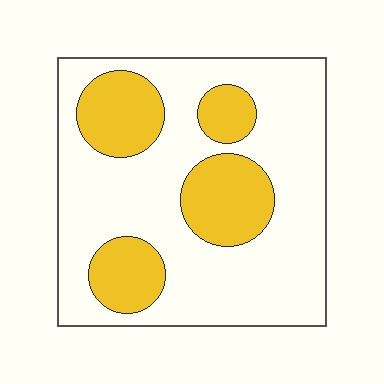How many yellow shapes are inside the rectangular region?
4.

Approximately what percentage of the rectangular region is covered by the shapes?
Approximately 30%.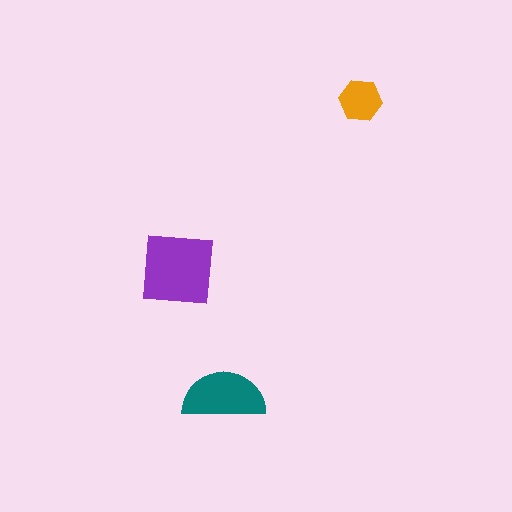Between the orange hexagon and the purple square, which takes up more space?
The purple square.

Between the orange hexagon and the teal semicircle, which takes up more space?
The teal semicircle.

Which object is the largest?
The purple square.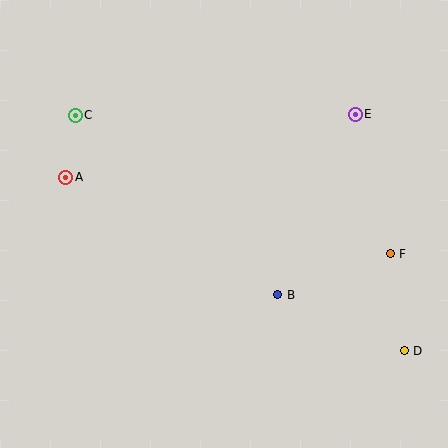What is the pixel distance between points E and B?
The distance between E and B is 196 pixels.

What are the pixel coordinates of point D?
Point D is at (404, 351).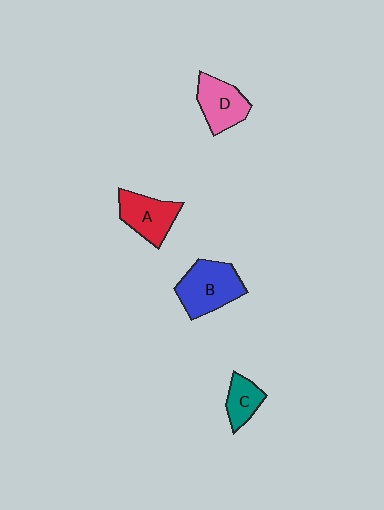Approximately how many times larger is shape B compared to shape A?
Approximately 1.3 times.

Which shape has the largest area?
Shape B (blue).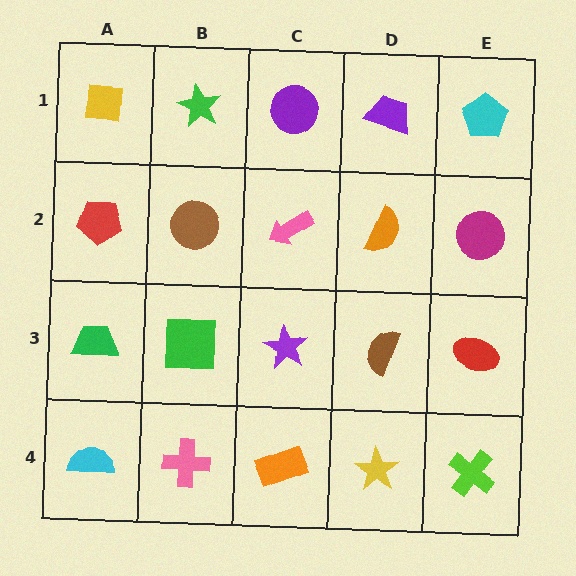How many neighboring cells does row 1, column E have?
2.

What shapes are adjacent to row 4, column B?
A green square (row 3, column B), a cyan semicircle (row 4, column A), an orange rectangle (row 4, column C).